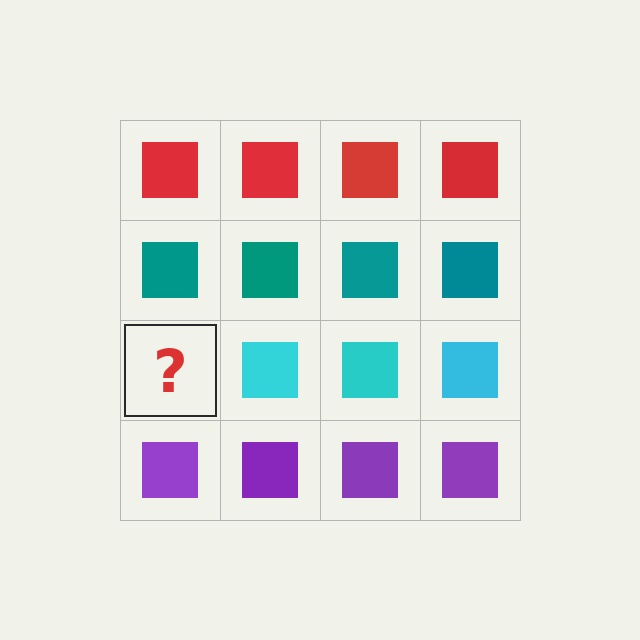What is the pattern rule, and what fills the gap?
The rule is that each row has a consistent color. The gap should be filled with a cyan square.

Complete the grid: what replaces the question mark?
The question mark should be replaced with a cyan square.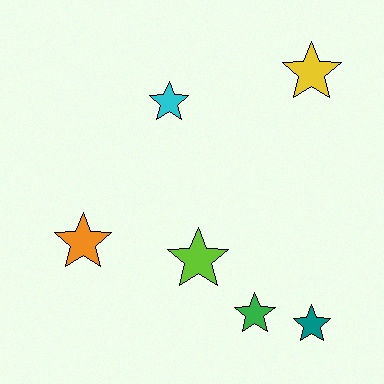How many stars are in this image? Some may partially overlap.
There are 6 stars.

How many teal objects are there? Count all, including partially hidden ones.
There is 1 teal object.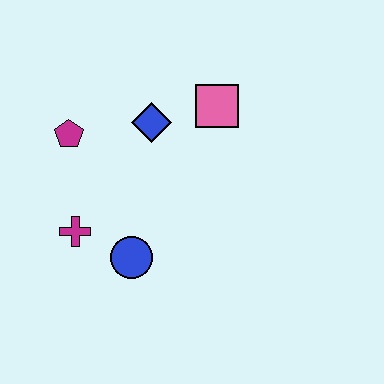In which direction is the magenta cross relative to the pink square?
The magenta cross is to the left of the pink square.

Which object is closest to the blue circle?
The magenta cross is closest to the blue circle.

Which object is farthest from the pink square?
The magenta cross is farthest from the pink square.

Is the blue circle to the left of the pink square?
Yes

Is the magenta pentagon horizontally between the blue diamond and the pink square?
No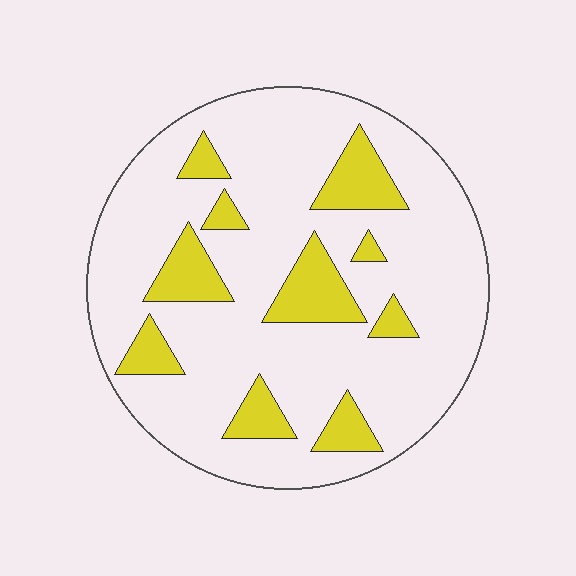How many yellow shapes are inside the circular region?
10.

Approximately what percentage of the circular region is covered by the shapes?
Approximately 20%.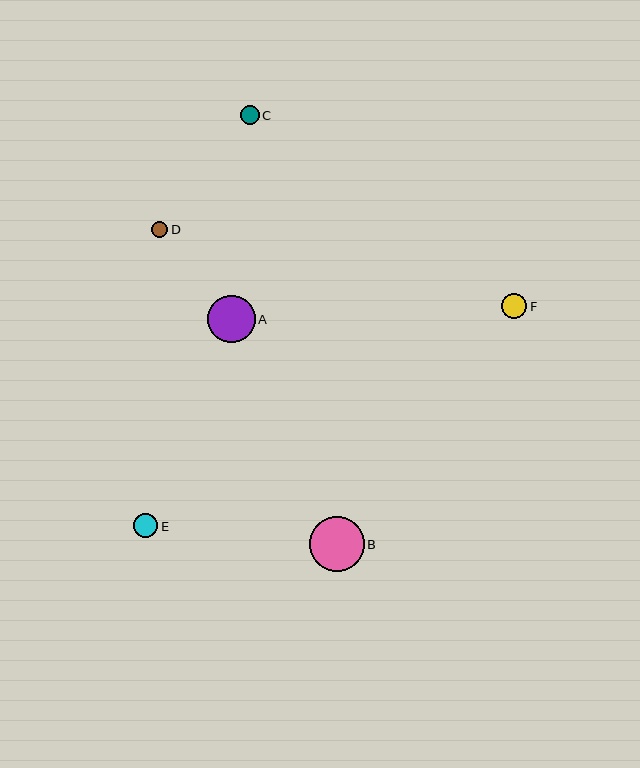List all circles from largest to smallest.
From largest to smallest: B, A, F, E, C, D.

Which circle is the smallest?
Circle D is the smallest with a size of approximately 16 pixels.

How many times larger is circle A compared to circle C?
Circle A is approximately 2.5 times the size of circle C.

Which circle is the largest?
Circle B is the largest with a size of approximately 55 pixels.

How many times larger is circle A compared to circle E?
Circle A is approximately 2.0 times the size of circle E.